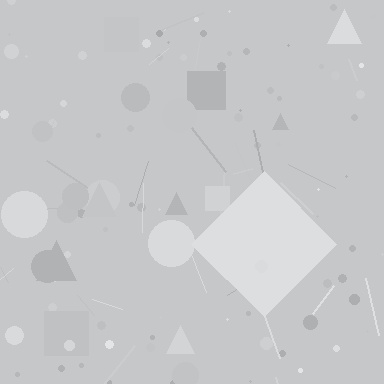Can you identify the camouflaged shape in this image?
The camouflaged shape is a diamond.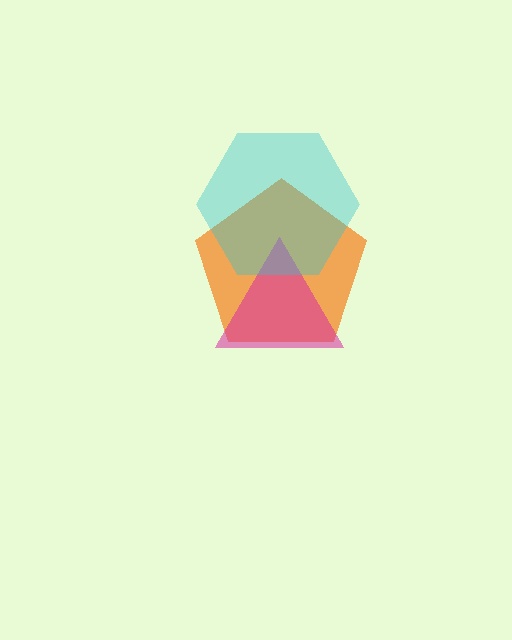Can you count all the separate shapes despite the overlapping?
Yes, there are 3 separate shapes.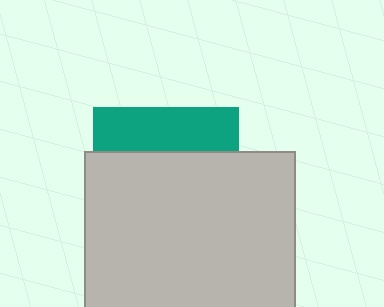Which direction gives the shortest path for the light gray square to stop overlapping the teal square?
Moving down gives the shortest separation.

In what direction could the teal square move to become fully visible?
The teal square could move up. That would shift it out from behind the light gray square entirely.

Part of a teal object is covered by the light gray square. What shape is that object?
It is a square.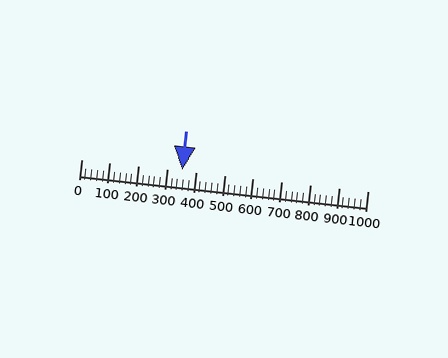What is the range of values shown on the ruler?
The ruler shows values from 0 to 1000.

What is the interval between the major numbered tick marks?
The major tick marks are spaced 100 units apart.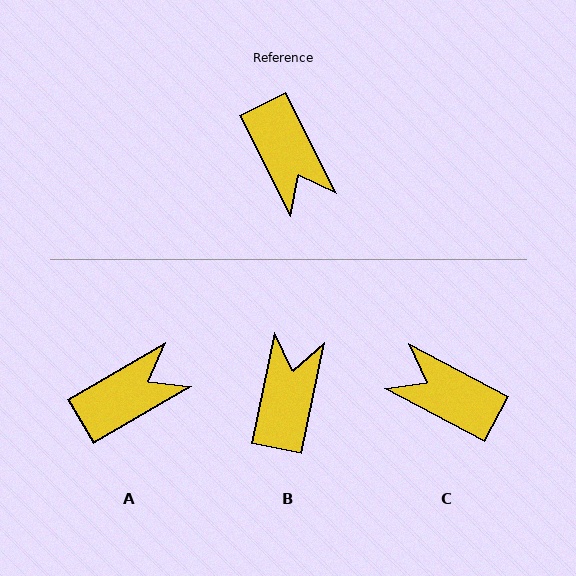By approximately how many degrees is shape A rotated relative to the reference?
Approximately 94 degrees counter-clockwise.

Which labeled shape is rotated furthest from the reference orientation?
C, about 145 degrees away.